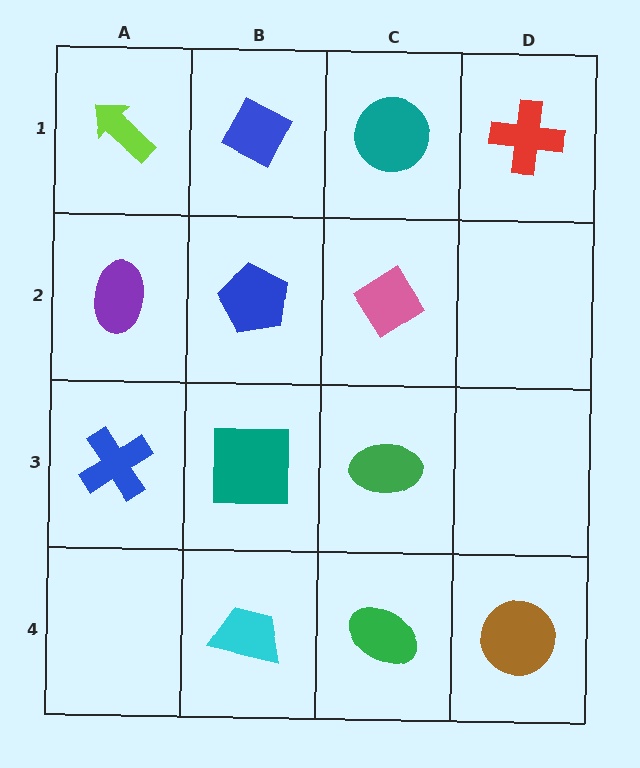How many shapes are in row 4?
3 shapes.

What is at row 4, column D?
A brown circle.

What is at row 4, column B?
A cyan trapezoid.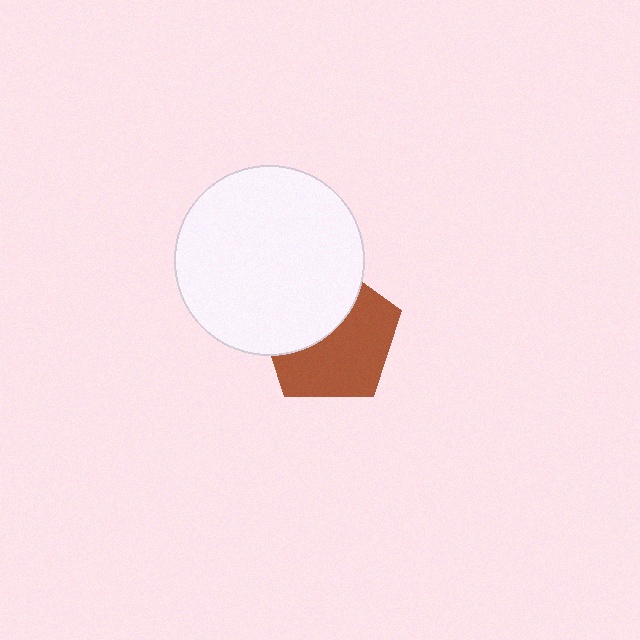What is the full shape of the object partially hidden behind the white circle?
The partially hidden object is a brown pentagon.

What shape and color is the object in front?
The object in front is a white circle.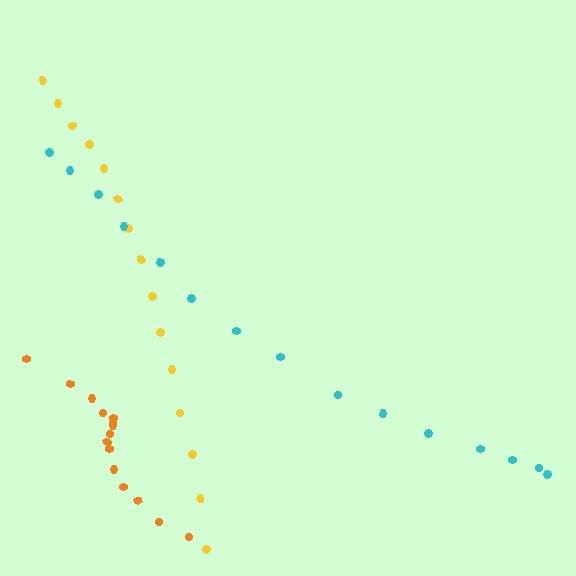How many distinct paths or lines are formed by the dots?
There are 3 distinct paths.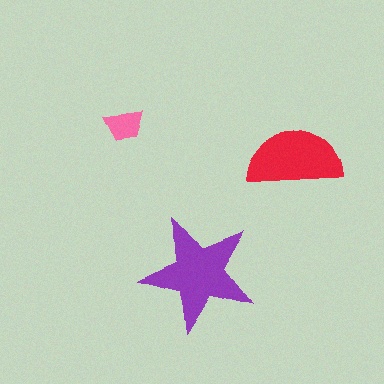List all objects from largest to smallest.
The purple star, the red semicircle, the pink trapezoid.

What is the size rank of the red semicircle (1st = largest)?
2nd.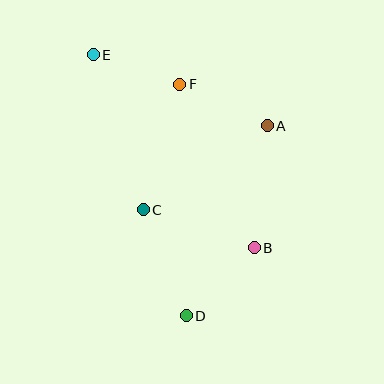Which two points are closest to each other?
Points E and F are closest to each other.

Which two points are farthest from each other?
Points D and E are farthest from each other.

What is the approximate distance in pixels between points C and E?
The distance between C and E is approximately 163 pixels.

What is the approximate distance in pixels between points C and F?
The distance between C and F is approximately 131 pixels.